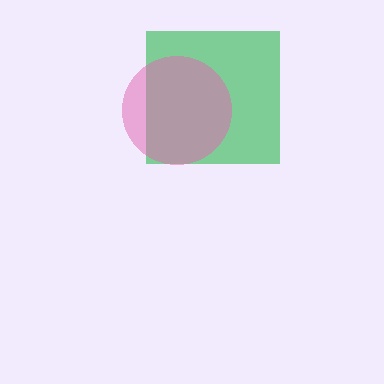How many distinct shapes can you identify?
There are 2 distinct shapes: a green square, a pink circle.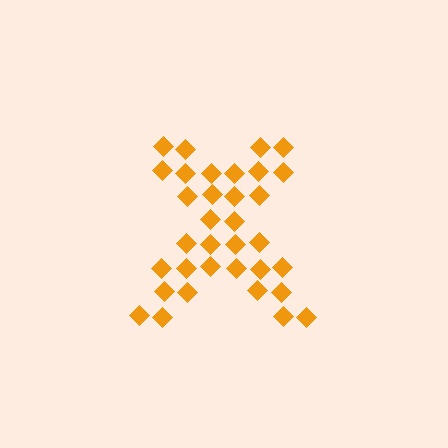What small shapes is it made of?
It is made of small diamonds.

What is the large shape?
The large shape is the letter X.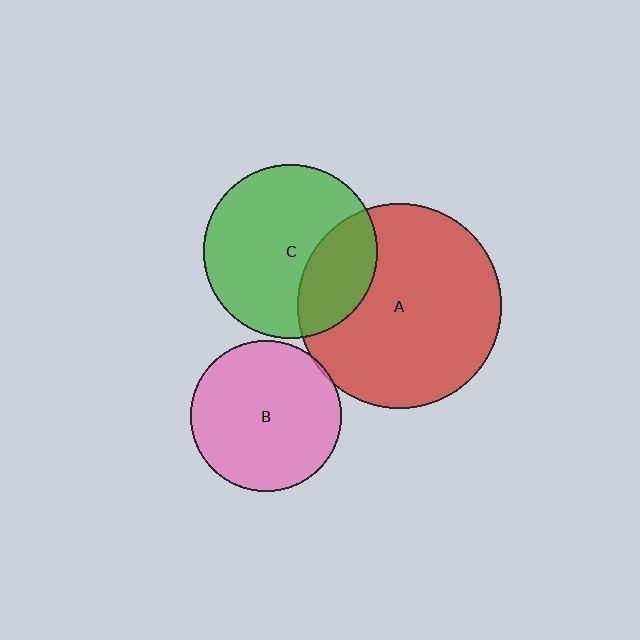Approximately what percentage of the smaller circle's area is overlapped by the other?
Approximately 30%.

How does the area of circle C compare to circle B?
Approximately 1.3 times.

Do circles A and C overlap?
Yes.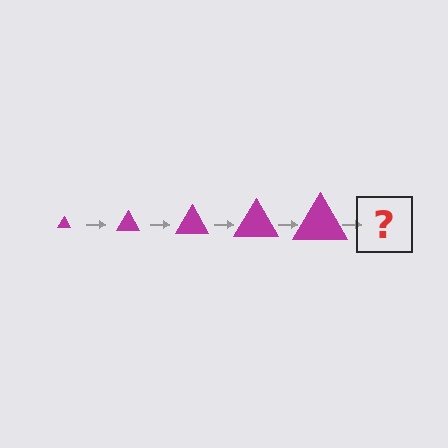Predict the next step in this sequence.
The next step is a magenta triangle, larger than the previous one.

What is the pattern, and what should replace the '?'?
The pattern is that the triangle gets progressively larger each step. The '?' should be a magenta triangle, larger than the previous one.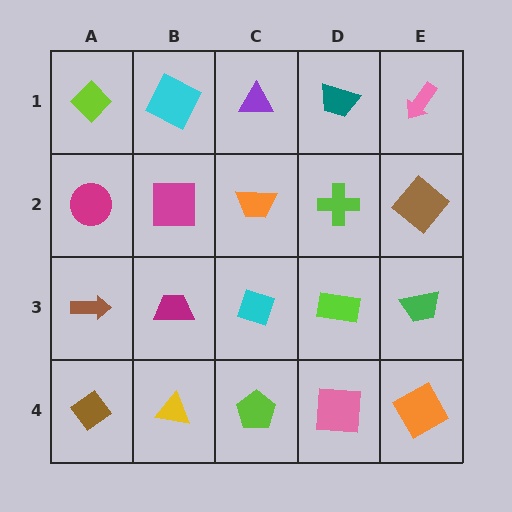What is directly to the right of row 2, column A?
A magenta square.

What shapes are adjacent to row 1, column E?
A brown diamond (row 2, column E), a teal trapezoid (row 1, column D).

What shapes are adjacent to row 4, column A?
A brown arrow (row 3, column A), a yellow triangle (row 4, column B).